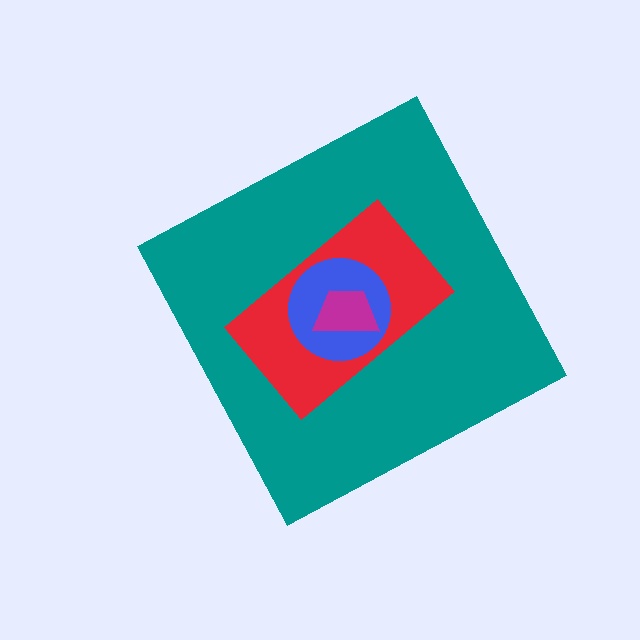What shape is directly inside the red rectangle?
The blue circle.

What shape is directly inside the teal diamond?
The red rectangle.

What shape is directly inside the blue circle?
The magenta trapezoid.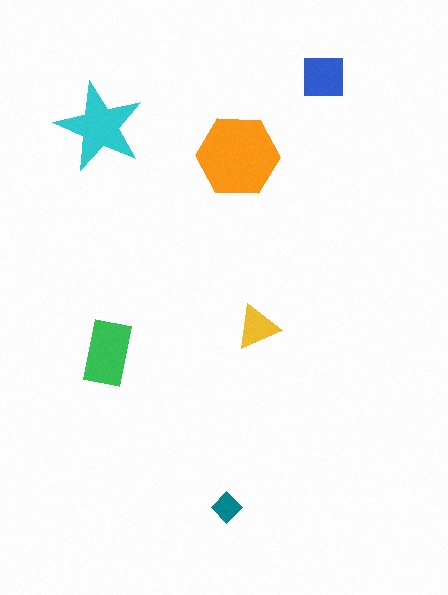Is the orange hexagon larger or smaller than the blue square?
Larger.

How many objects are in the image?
There are 6 objects in the image.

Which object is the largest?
The orange hexagon.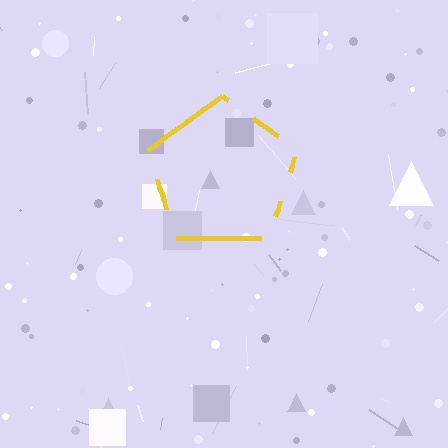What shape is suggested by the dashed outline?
The dashed outline suggests a pentagon.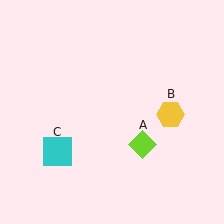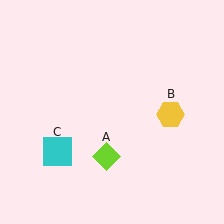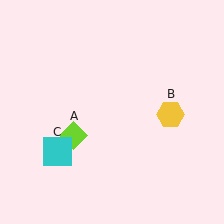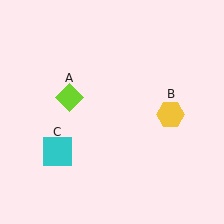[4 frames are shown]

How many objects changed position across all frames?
1 object changed position: lime diamond (object A).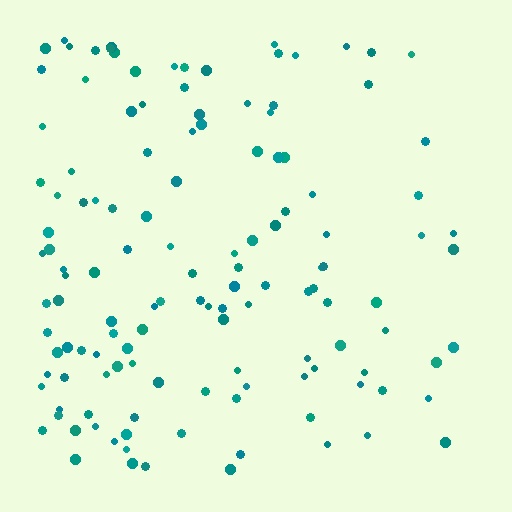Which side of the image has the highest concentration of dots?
The left.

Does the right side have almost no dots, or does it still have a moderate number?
Still a moderate number, just noticeably fewer than the left.